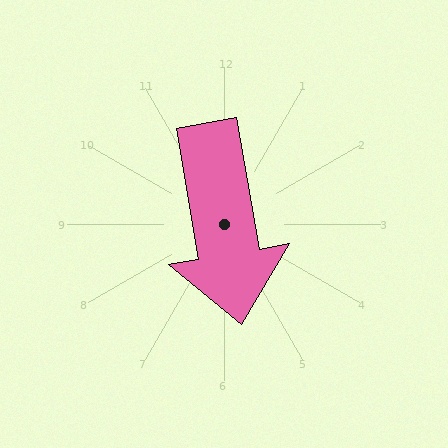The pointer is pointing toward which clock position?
Roughly 6 o'clock.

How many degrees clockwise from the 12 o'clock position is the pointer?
Approximately 170 degrees.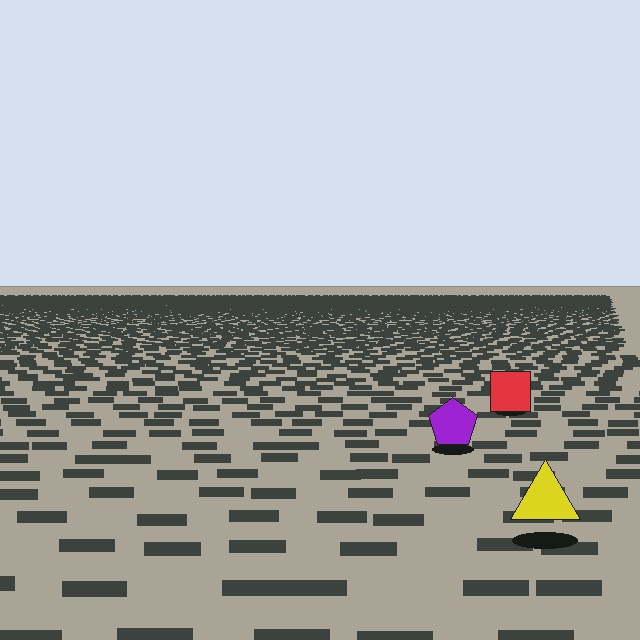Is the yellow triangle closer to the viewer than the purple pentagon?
Yes. The yellow triangle is closer — you can tell from the texture gradient: the ground texture is coarser near it.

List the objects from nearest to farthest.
From nearest to farthest: the yellow triangle, the purple pentagon, the red square.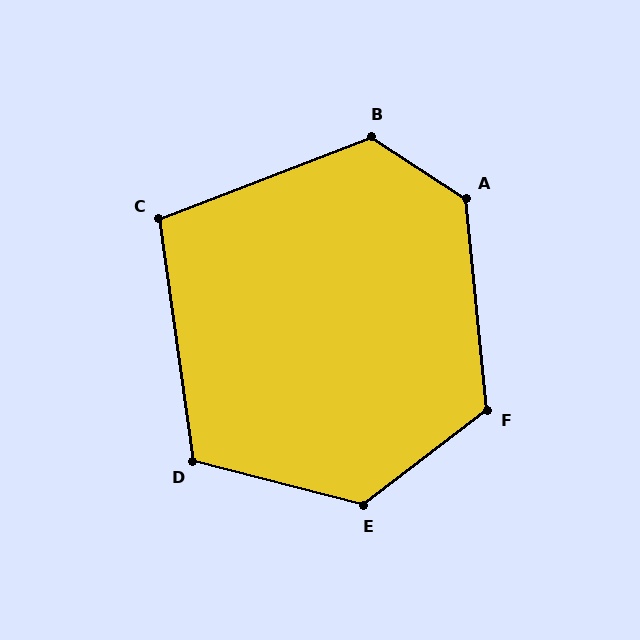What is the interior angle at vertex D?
Approximately 112 degrees (obtuse).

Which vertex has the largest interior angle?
A, at approximately 129 degrees.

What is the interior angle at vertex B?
Approximately 126 degrees (obtuse).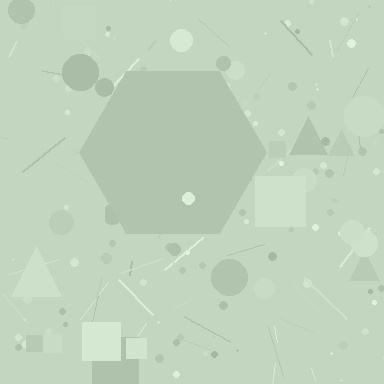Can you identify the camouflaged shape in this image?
The camouflaged shape is a hexagon.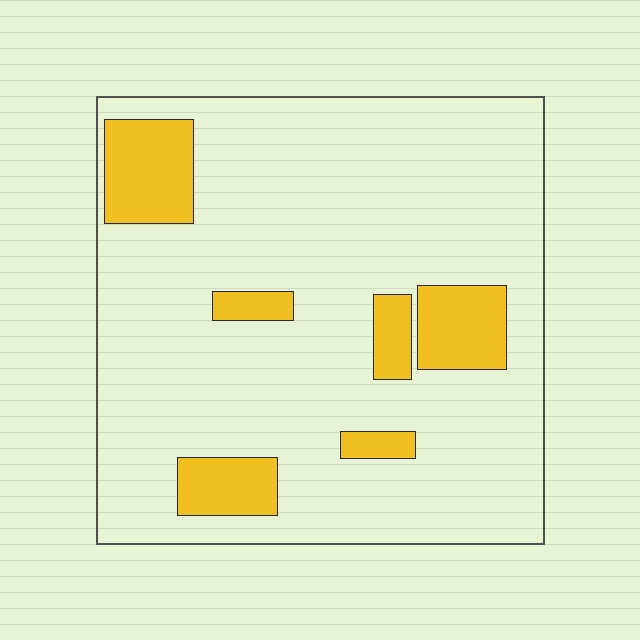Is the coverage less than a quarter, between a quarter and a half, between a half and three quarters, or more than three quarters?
Less than a quarter.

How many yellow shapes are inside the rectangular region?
6.